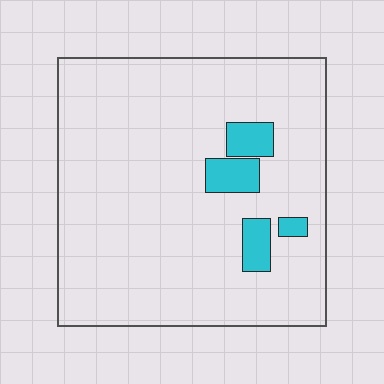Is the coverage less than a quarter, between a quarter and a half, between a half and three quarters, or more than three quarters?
Less than a quarter.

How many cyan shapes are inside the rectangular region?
4.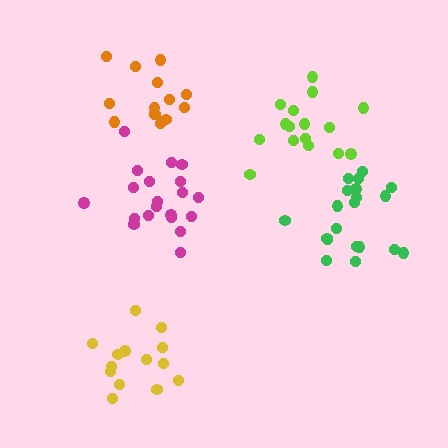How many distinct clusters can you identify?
There are 5 distinct clusters.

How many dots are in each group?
Group 1: 14 dots, Group 2: 20 dots, Group 3: 16 dots, Group 4: 20 dots, Group 5: 15 dots (85 total).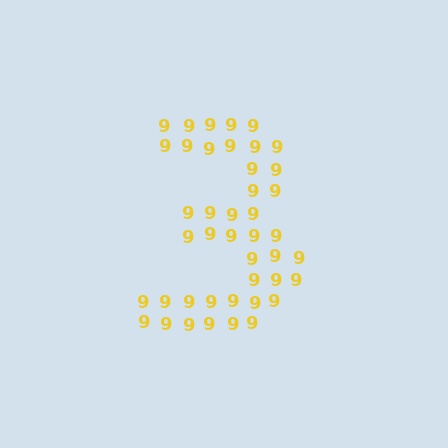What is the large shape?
The large shape is the digit 3.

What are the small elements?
The small elements are digit 9's.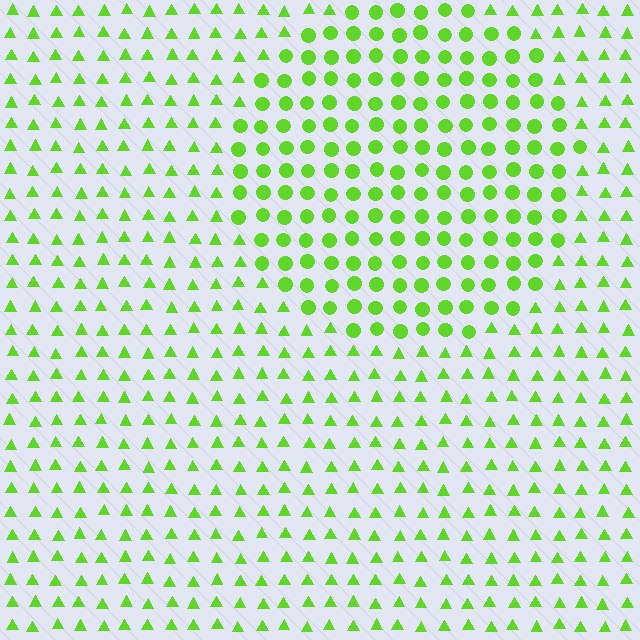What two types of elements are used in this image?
The image uses circles inside the circle region and triangles outside it.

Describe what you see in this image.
The image is filled with small lime elements arranged in a uniform grid. A circle-shaped region contains circles, while the surrounding area contains triangles. The boundary is defined purely by the change in element shape.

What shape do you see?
I see a circle.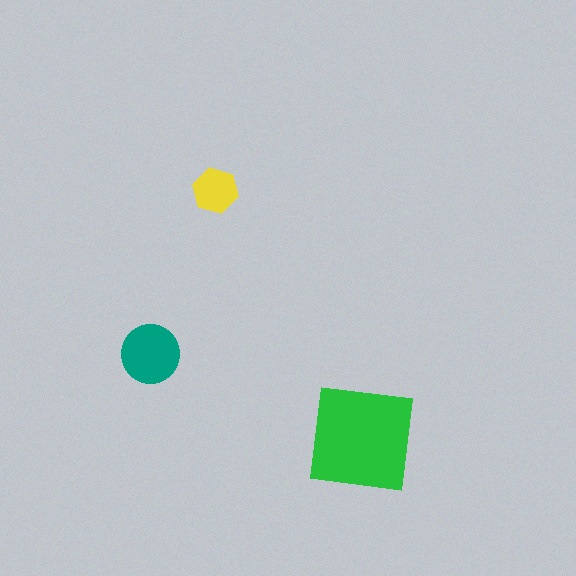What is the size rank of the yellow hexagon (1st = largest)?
3rd.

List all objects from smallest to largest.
The yellow hexagon, the teal circle, the green square.